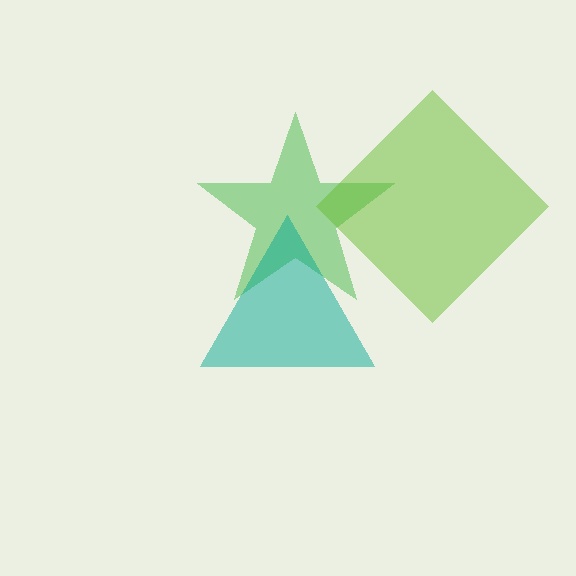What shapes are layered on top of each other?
The layered shapes are: a green star, a lime diamond, a teal triangle.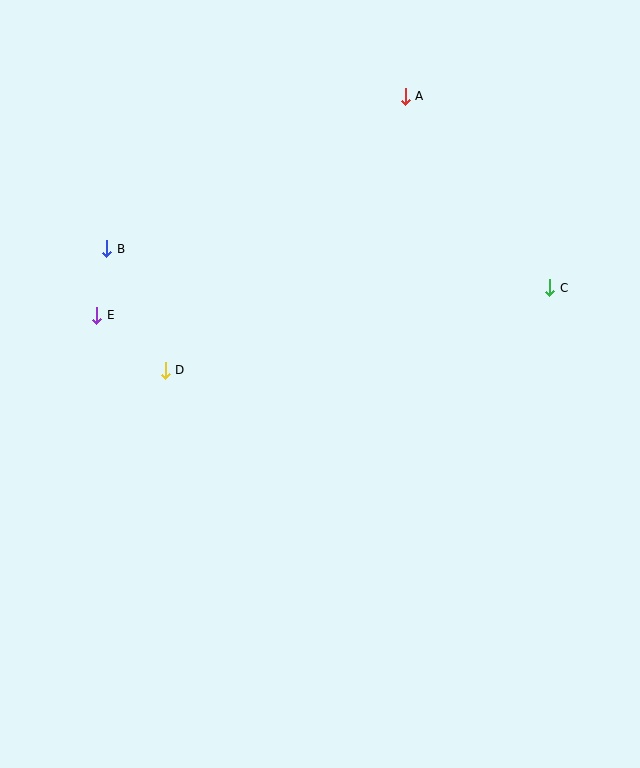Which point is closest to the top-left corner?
Point B is closest to the top-left corner.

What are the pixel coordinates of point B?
Point B is at (107, 249).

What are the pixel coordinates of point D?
Point D is at (165, 370).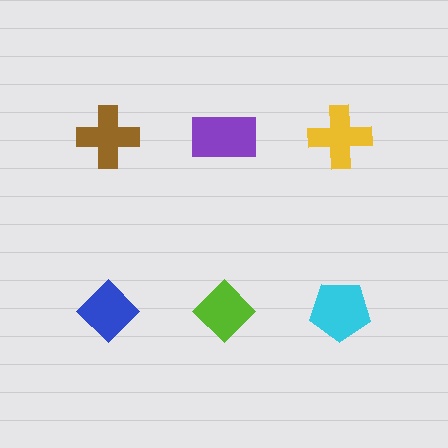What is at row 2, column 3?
A cyan pentagon.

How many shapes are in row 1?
3 shapes.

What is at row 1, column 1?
A brown cross.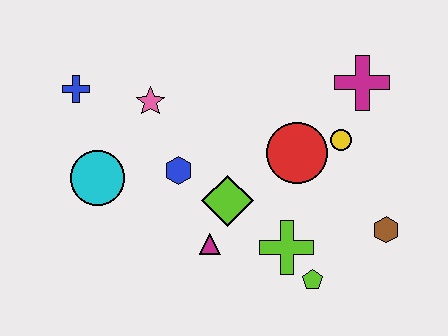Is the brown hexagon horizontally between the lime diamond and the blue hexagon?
No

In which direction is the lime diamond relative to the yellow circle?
The lime diamond is to the left of the yellow circle.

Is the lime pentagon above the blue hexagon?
No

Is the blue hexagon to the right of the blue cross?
Yes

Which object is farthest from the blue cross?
The brown hexagon is farthest from the blue cross.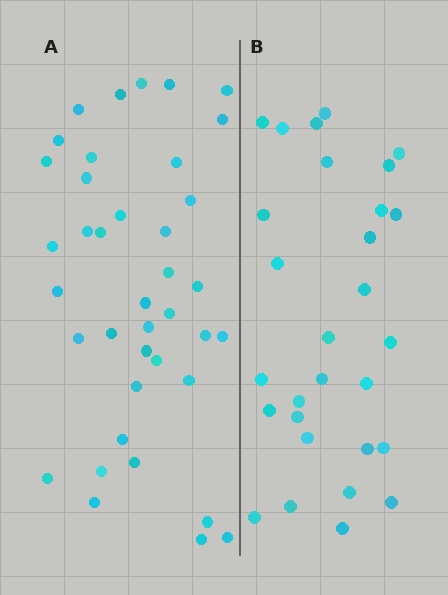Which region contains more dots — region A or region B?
Region A (the left region) has more dots.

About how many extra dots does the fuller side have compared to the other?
Region A has roughly 10 or so more dots than region B.